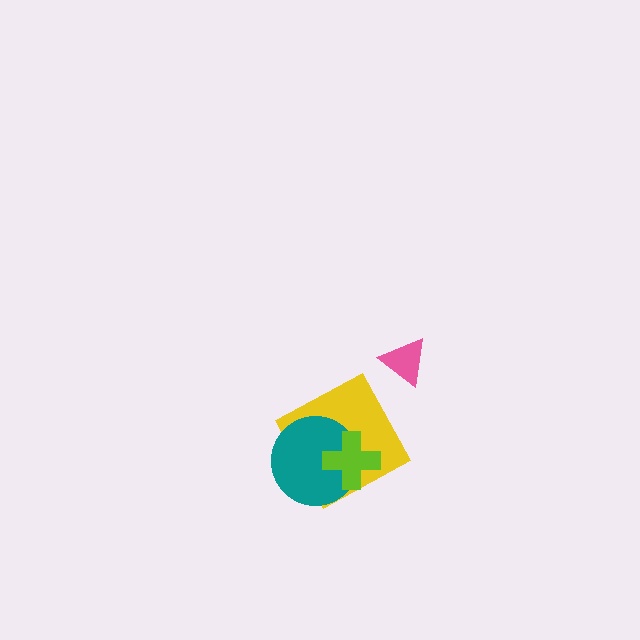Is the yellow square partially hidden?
Yes, it is partially covered by another shape.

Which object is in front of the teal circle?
The lime cross is in front of the teal circle.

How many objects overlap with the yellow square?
2 objects overlap with the yellow square.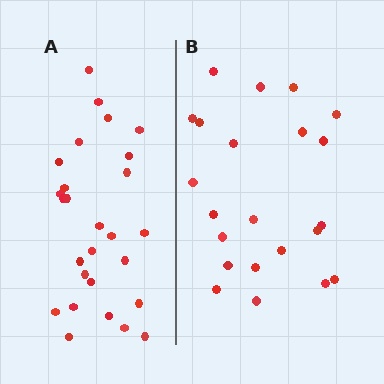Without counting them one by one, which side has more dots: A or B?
Region A (the left region) has more dots.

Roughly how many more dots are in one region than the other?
Region A has about 5 more dots than region B.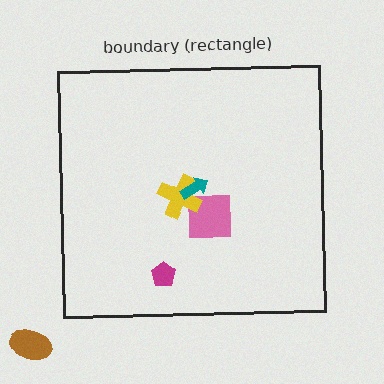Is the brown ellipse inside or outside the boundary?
Outside.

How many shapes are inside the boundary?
4 inside, 1 outside.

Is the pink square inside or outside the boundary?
Inside.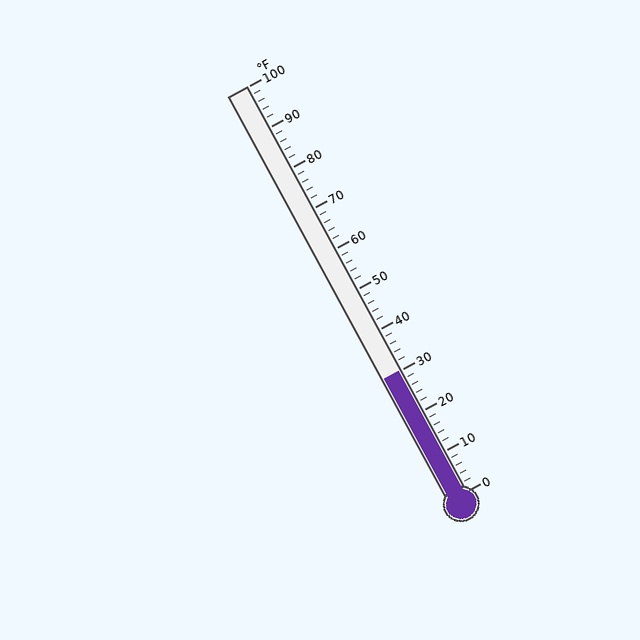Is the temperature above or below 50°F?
The temperature is below 50°F.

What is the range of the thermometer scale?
The thermometer scale ranges from 0°F to 100°F.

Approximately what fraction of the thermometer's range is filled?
The thermometer is filled to approximately 30% of its range.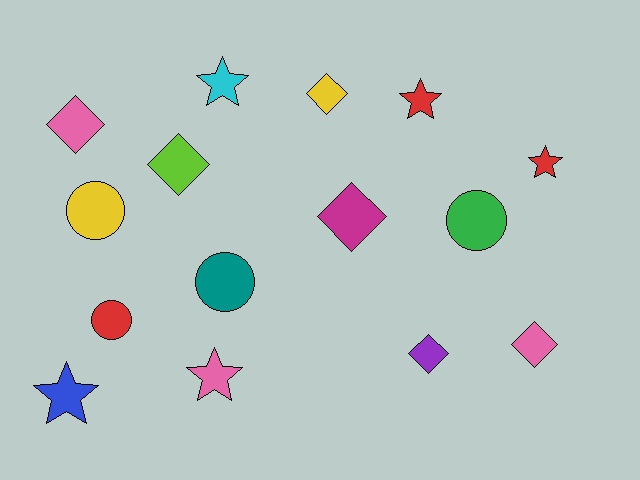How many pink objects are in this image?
There are 3 pink objects.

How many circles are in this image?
There are 4 circles.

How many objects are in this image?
There are 15 objects.